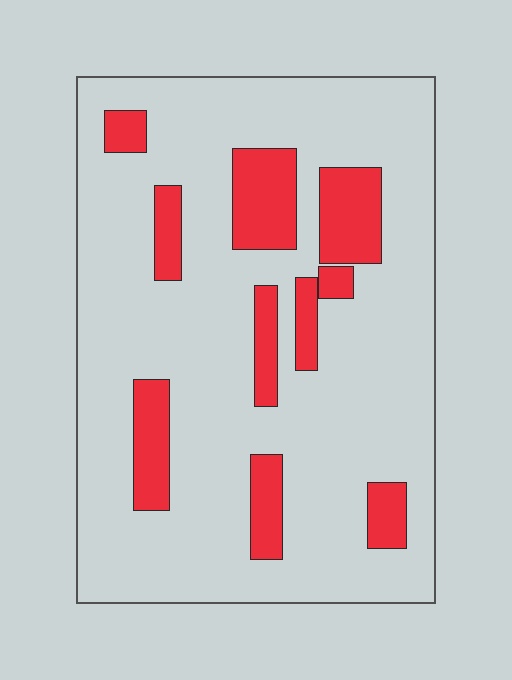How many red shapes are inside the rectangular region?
10.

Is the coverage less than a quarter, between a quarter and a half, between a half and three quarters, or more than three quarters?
Less than a quarter.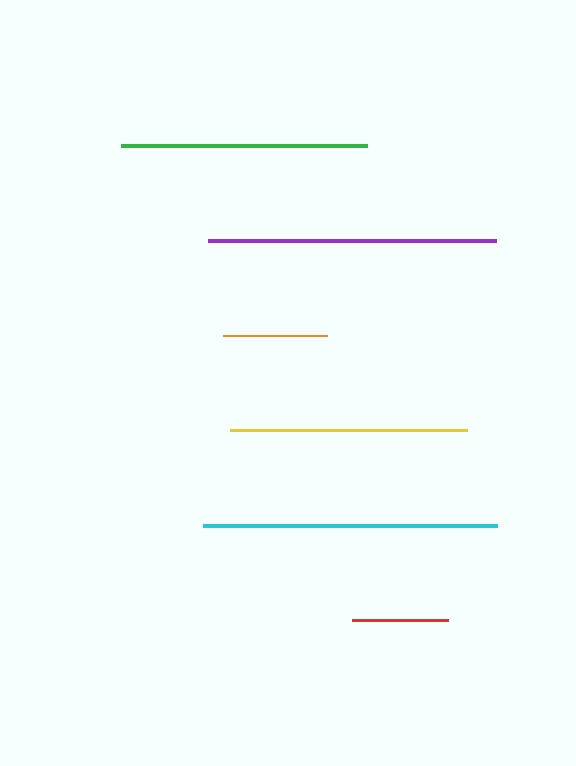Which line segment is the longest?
The cyan line is the longest at approximately 293 pixels.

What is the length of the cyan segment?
The cyan segment is approximately 293 pixels long.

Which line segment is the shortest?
The red line is the shortest at approximately 97 pixels.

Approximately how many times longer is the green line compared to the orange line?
The green line is approximately 2.4 times the length of the orange line.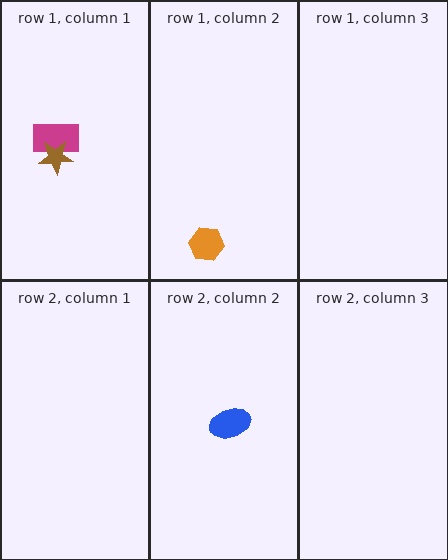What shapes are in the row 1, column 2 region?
The orange hexagon.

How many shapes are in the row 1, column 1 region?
2.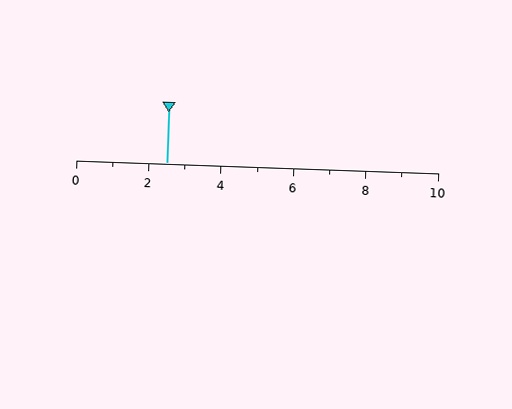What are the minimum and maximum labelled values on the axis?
The axis runs from 0 to 10.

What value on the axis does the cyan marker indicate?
The marker indicates approximately 2.5.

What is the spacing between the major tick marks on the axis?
The major ticks are spaced 2 apart.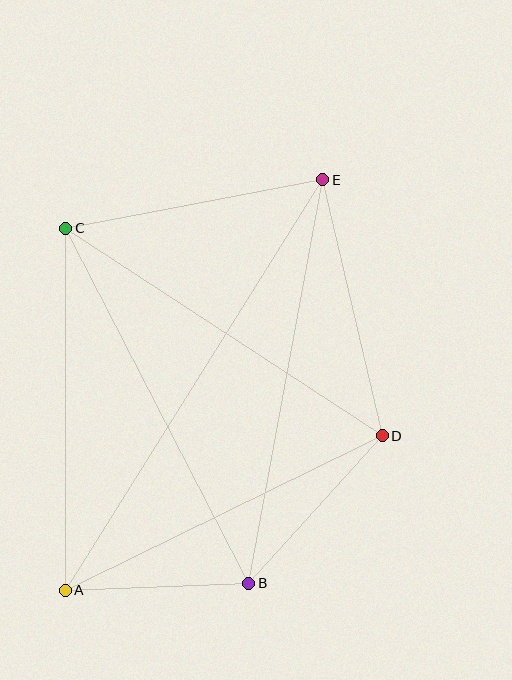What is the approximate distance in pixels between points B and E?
The distance between B and E is approximately 410 pixels.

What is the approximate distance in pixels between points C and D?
The distance between C and D is approximately 378 pixels.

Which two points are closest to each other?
Points A and B are closest to each other.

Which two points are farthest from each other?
Points A and E are farthest from each other.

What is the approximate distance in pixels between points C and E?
The distance between C and E is approximately 262 pixels.